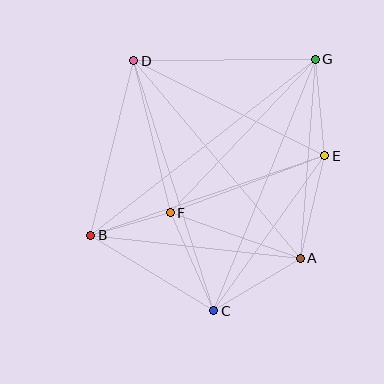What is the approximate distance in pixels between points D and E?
The distance between D and E is approximately 213 pixels.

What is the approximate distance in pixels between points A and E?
The distance between A and E is approximately 105 pixels.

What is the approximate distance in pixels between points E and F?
The distance between E and F is approximately 164 pixels.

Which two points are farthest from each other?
Points B and G are farthest from each other.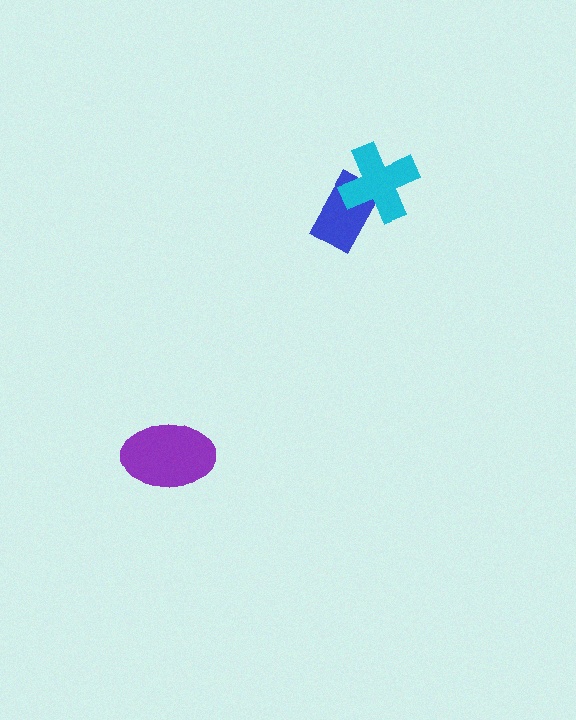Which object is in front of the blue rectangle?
The cyan cross is in front of the blue rectangle.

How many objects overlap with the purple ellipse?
0 objects overlap with the purple ellipse.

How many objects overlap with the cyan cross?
1 object overlaps with the cyan cross.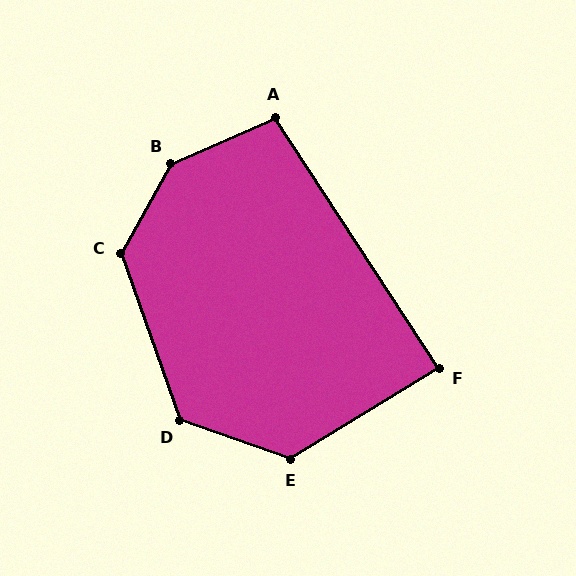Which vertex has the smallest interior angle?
F, at approximately 88 degrees.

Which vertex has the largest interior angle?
B, at approximately 143 degrees.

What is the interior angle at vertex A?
Approximately 99 degrees (obtuse).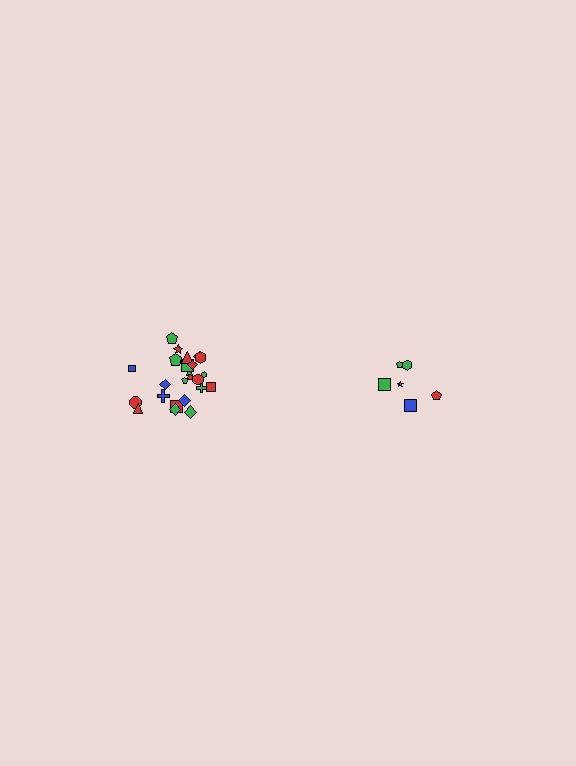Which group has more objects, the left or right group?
The left group.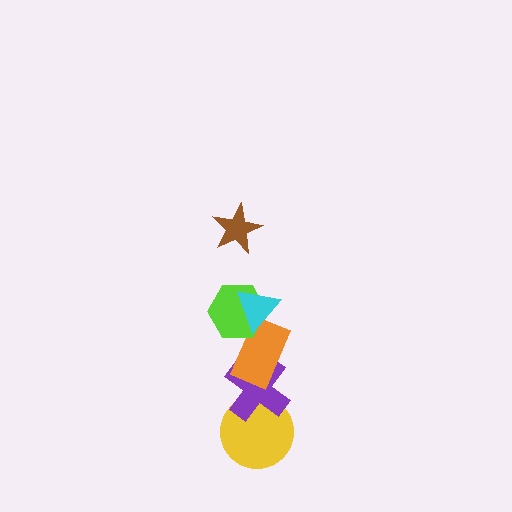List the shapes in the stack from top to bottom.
From top to bottom: the brown star, the cyan triangle, the lime hexagon, the orange rectangle, the purple cross, the yellow circle.